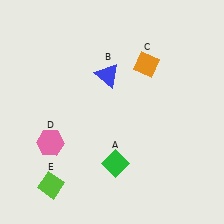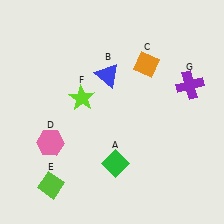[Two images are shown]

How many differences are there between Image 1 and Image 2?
There are 2 differences between the two images.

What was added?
A lime star (F), a purple cross (G) were added in Image 2.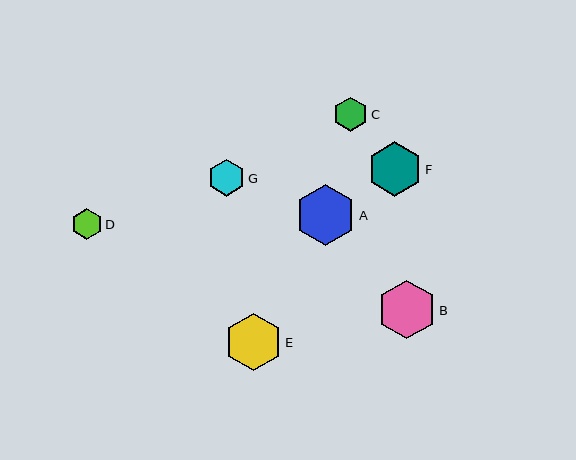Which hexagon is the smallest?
Hexagon D is the smallest with a size of approximately 31 pixels.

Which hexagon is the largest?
Hexagon A is the largest with a size of approximately 61 pixels.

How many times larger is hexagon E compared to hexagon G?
Hexagon E is approximately 1.5 times the size of hexagon G.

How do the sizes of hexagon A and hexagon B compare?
Hexagon A and hexagon B are approximately the same size.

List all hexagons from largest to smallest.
From largest to smallest: A, B, E, F, G, C, D.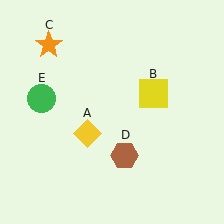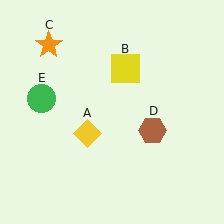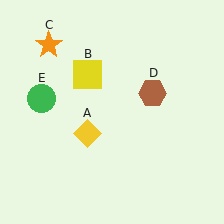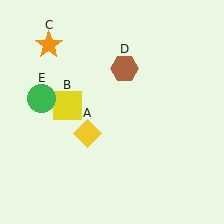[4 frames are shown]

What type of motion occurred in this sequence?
The yellow square (object B), brown hexagon (object D) rotated counterclockwise around the center of the scene.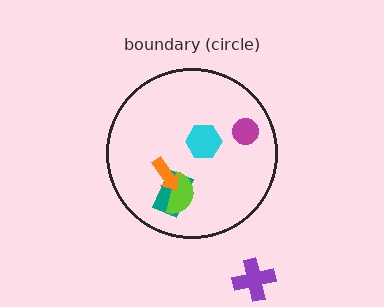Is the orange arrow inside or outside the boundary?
Inside.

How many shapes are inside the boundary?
5 inside, 1 outside.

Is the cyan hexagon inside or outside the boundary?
Inside.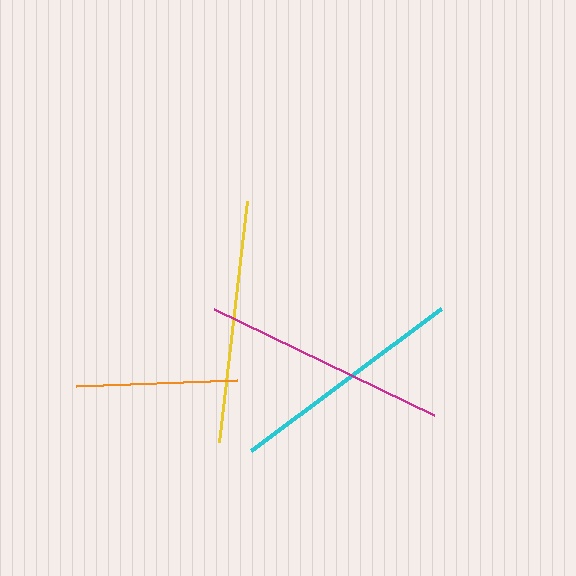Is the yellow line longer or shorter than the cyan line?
The yellow line is longer than the cyan line.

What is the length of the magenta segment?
The magenta segment is approximately 244 pixels long.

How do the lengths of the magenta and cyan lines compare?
The magenta and cyan lines are approximately the same length.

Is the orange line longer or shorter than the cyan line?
The cyan line is longer than the orange line.